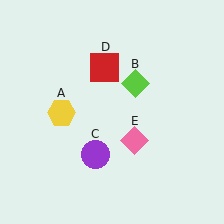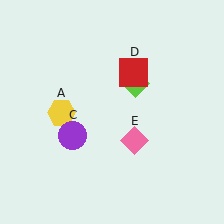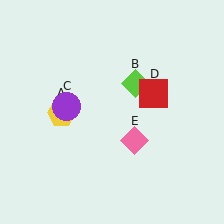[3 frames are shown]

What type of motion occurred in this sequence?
The purple circle (object C), red square (object D) rotated clockwise around the center of the scene.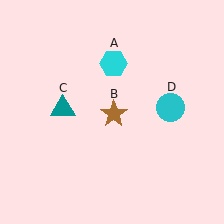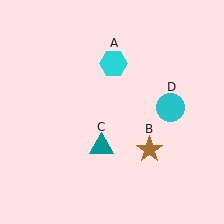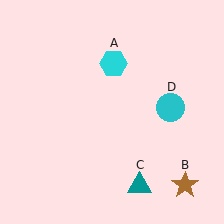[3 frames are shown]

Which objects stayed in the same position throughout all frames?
Cyan hexagon (object A) and cyan circle (object D) remained stationary.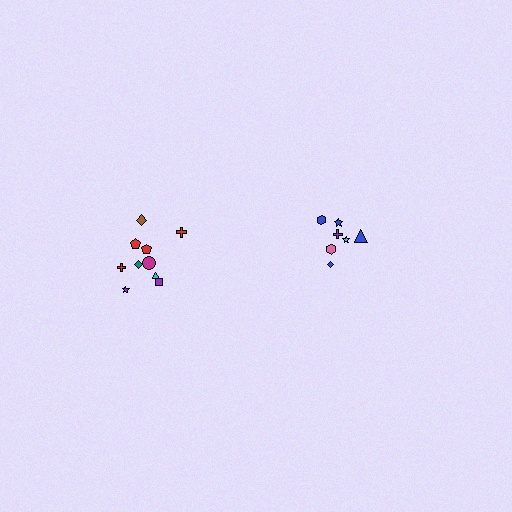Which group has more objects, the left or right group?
The left group.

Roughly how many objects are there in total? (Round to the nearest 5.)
Roughly 15 objects in total.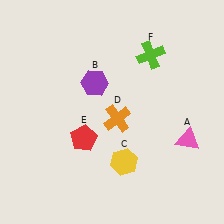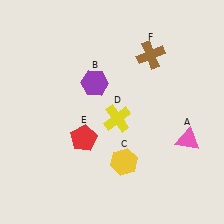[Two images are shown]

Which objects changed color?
D changed from orange to yellow. F changed from lime to brown.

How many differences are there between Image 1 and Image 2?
There are 2 differences between the two images.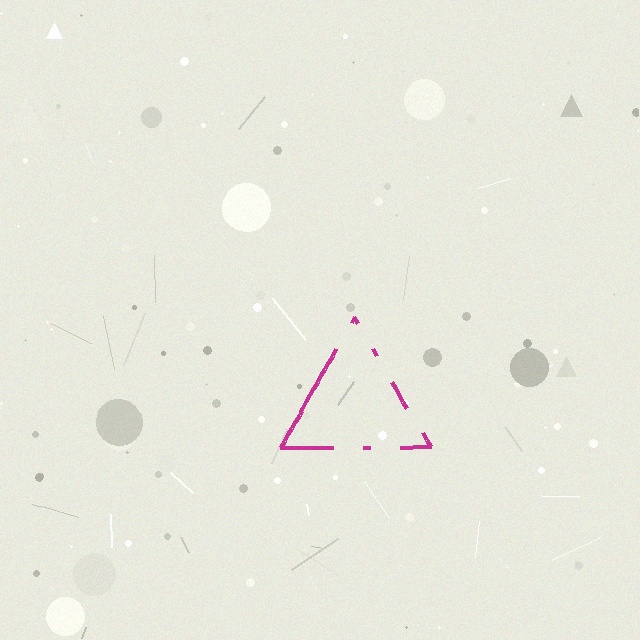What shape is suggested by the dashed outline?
The dashed outline suggests a triangle.